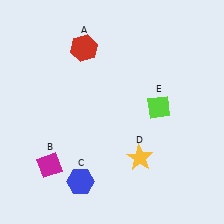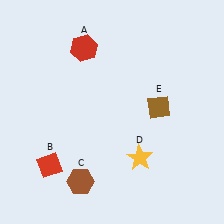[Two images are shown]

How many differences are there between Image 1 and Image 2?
There are 3 differences between the two images.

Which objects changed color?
B changed from magenta to red. C changed from blue to brown. E changed from lime to brown.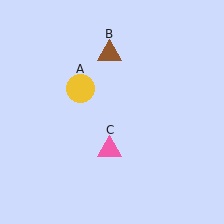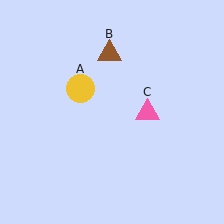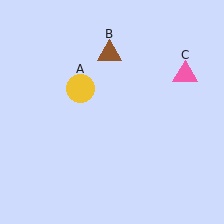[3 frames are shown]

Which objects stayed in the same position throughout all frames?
Yellow circle (object A) and brown triangle (object B) remained stationary.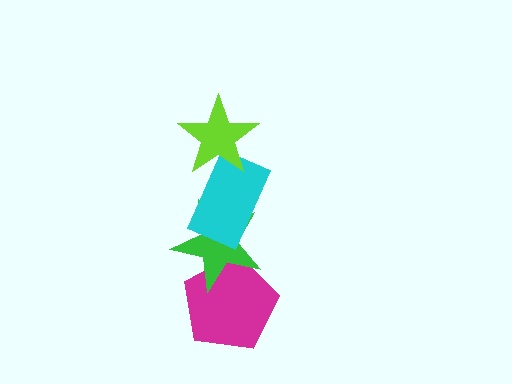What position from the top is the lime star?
The lime star is 1st from the top.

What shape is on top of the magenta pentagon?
The green star is on top of the magenta pentagon.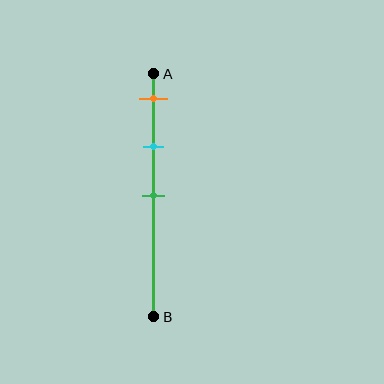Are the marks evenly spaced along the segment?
Yes, the marks are approximately evenly spaced.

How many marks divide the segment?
There are 3 marks dividing the segment.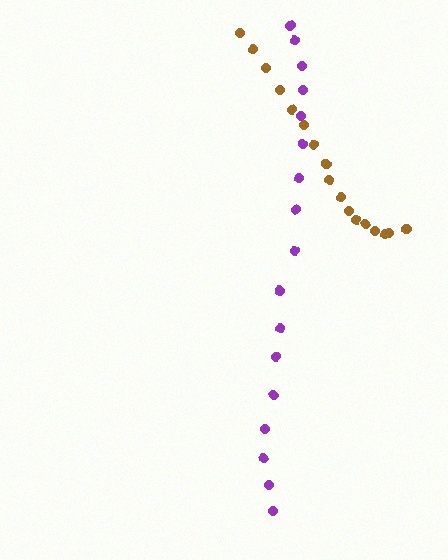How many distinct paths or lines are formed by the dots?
There are 2 distinct paths.